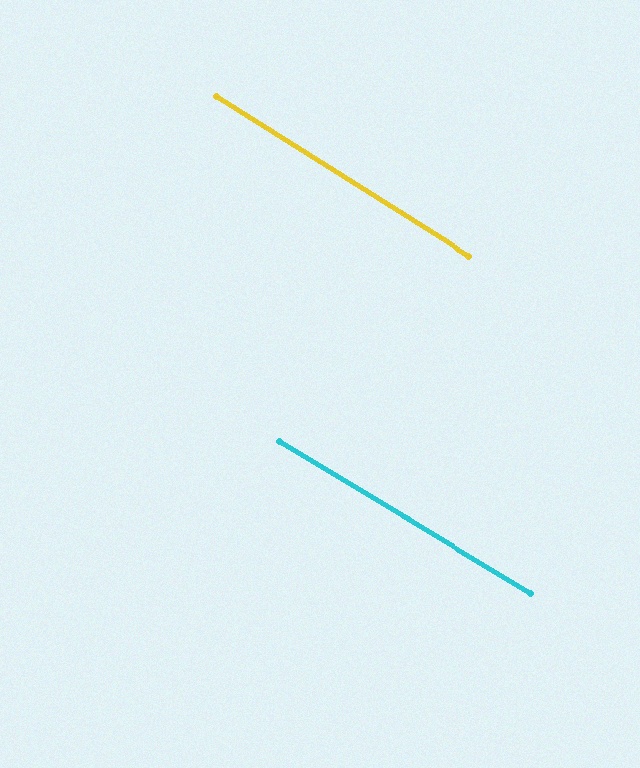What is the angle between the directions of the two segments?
Approximately 1 degree.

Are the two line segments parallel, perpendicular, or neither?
Parallel — their directions differ by only 1.3°.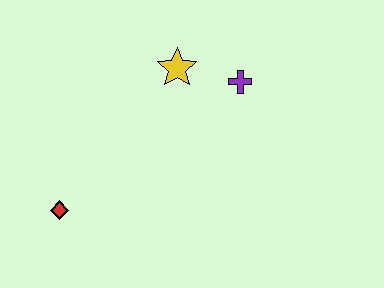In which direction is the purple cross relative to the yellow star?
The purple cross is to the right of the yellow star.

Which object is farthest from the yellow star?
The red diamond is farthest from the yellow star.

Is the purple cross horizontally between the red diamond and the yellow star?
No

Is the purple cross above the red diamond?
Yes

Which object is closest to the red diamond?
The yellow star is closest to the red diamond.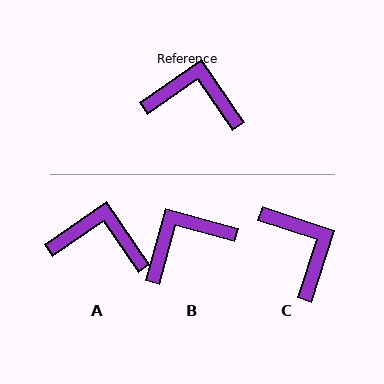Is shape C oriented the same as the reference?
No, it is off by about 52 degrees.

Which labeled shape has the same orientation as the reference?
A.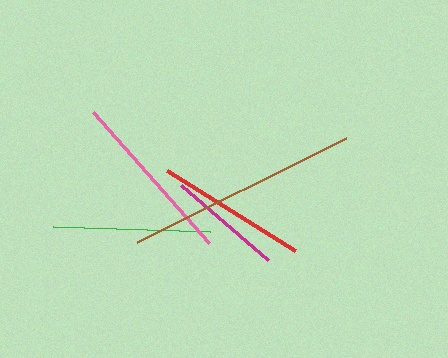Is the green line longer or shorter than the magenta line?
The green line is longer than the magenta line.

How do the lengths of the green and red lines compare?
The green and red lines are approximately the same length.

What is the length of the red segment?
The red segment is approximately 150 pixels long.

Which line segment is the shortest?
The magenta line is the shortest at approximately 116 pixels.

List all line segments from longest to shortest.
From longest to shortest: brown, pink, green, red, magenta.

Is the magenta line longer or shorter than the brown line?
The brown line is longer than the magenta line.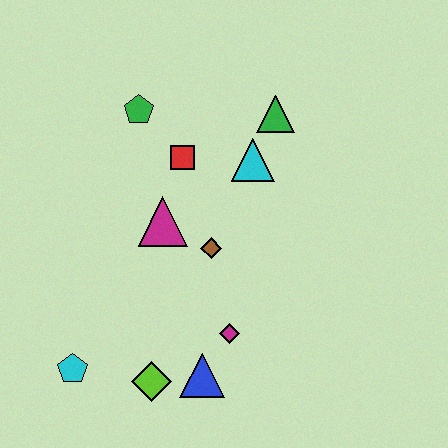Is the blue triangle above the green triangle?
No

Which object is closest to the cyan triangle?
The green triangle is closest to the cyan triangle.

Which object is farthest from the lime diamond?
The green triangle is farthest from the lime diamond.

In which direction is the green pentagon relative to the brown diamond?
The green pentagon is above the brown diamond.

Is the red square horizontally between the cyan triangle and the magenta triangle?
Yes